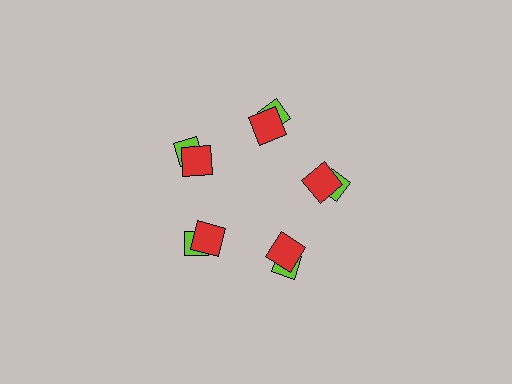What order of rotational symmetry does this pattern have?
This pattern has 5-fold rotational symmetry.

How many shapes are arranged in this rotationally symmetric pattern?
There are 10 shapes, arranged in 5 groups of 2.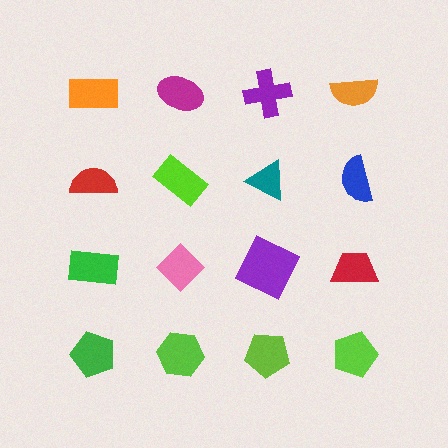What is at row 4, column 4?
A lime pentagon.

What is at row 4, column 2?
A lime hexagon.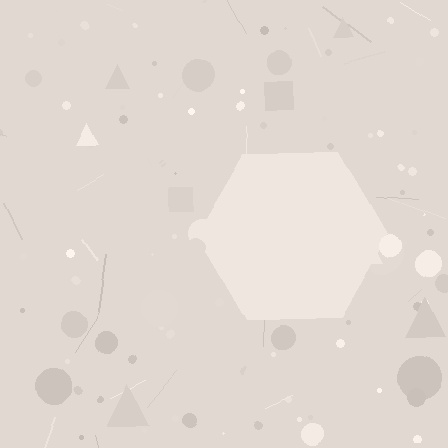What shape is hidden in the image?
A hexagon is hidden in the image.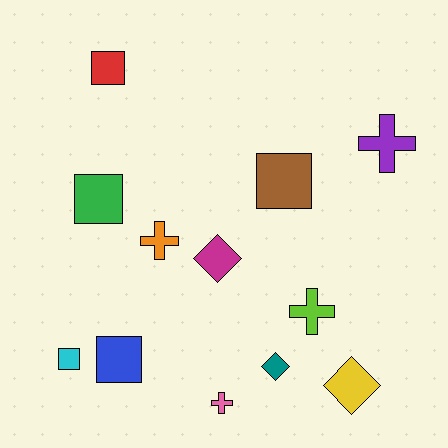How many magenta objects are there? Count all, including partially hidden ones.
There is 1 magenta object.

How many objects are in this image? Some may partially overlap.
There are 12 objects.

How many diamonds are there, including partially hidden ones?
There are 3 diamonds.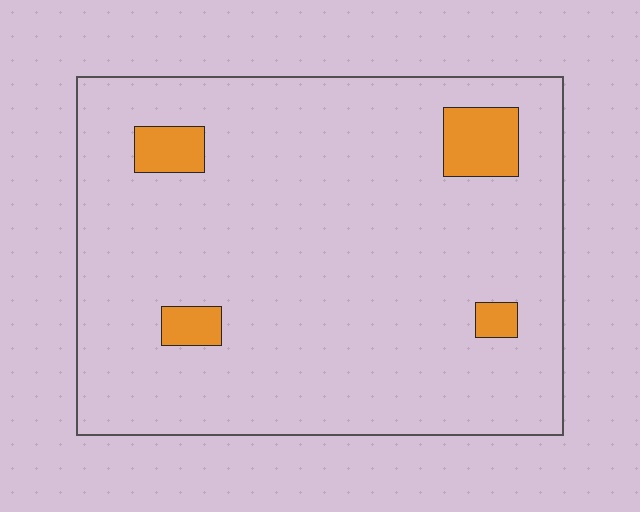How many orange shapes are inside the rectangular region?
4.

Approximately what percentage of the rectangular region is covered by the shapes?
Approximately 5%.